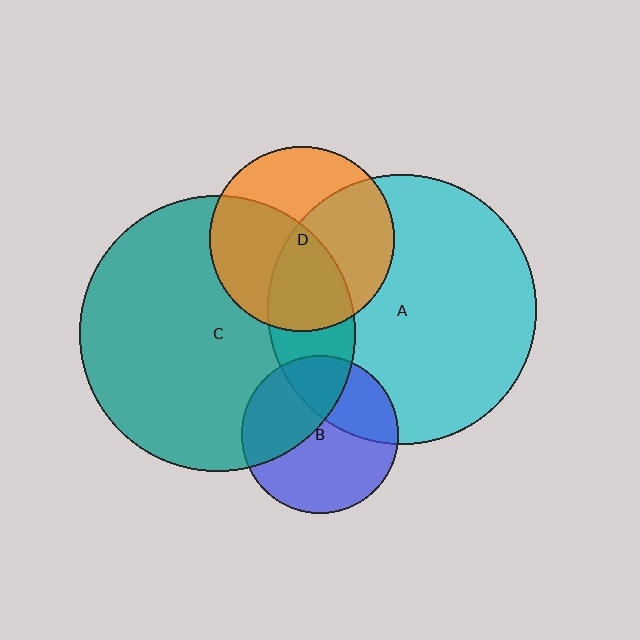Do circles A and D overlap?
Yes.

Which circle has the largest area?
Circle C (teal).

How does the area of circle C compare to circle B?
Approximately 3.1 times.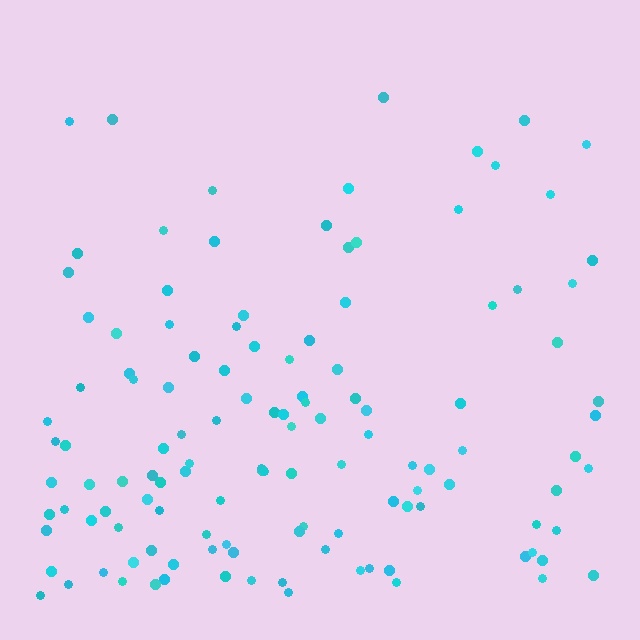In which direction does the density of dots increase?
From top to bottom, with the bottom side densest.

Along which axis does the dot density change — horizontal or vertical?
Vertical.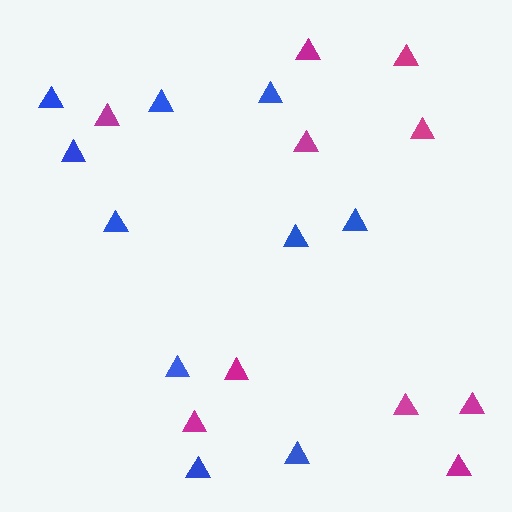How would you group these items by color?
There are 2 groups: one group of blue triangles (10) and one group of magenta triangles (10).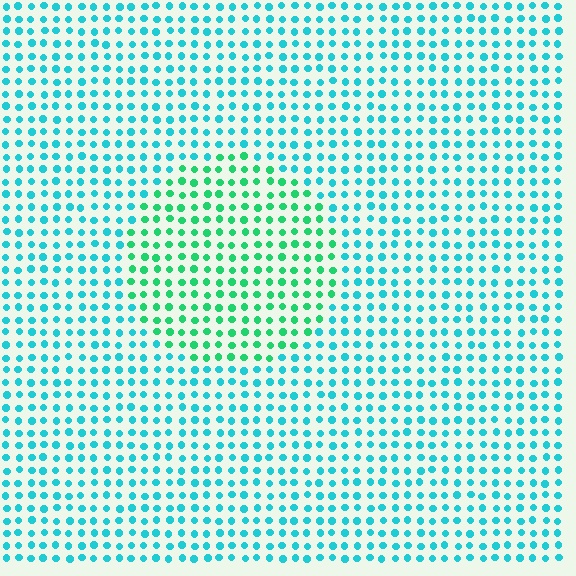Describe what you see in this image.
The image is filled with small cyan elements in a uniform arrangement. A circle-shaped region is visible where the elements are tinted to a slightly different hue, forming a subtle color boundary.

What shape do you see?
I see a circle.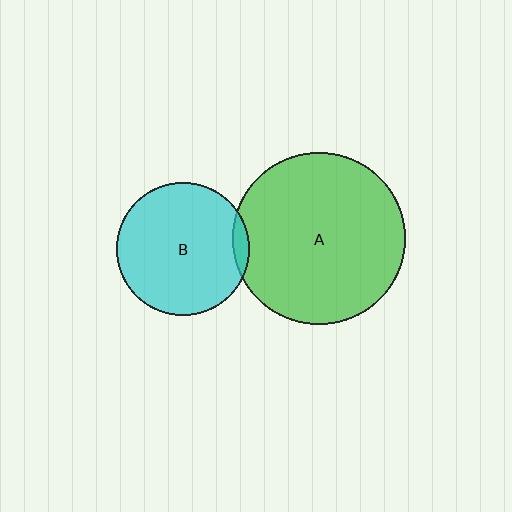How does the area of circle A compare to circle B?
Approximately 1.7 times.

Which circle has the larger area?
Circle A (green).